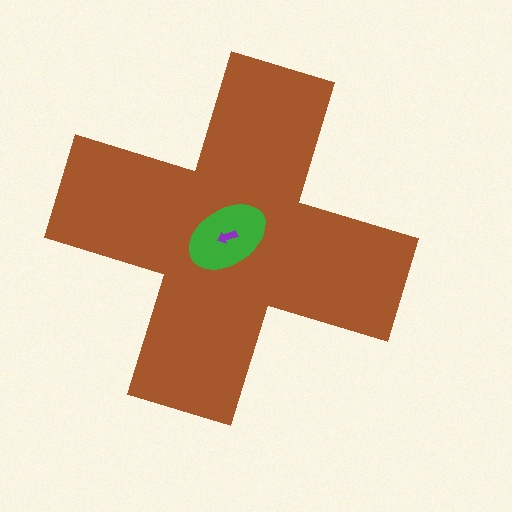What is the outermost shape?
The brown cross.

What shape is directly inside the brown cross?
The green ellipse.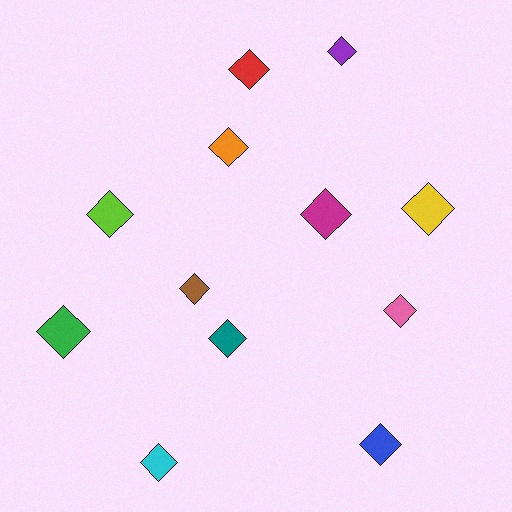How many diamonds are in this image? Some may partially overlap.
There are 12 diamonds.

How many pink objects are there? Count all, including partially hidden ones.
There is 1 pink object.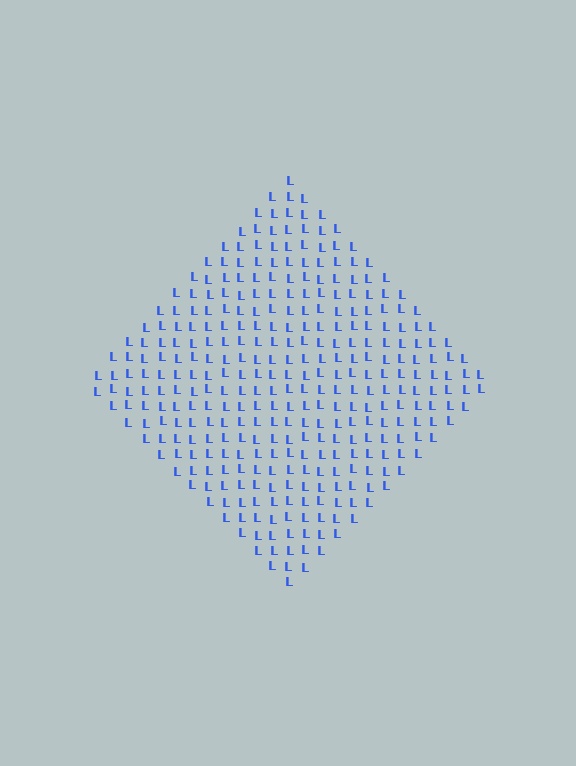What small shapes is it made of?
It is made of small letter L's.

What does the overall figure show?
The overall figure shows a diamond.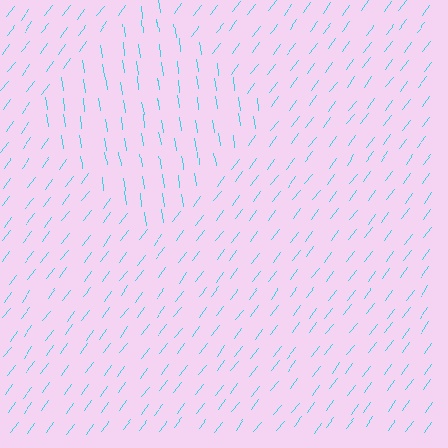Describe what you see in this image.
The image is filled with small cyan line segments. A diamond region in the image has lines oriented differently from the surrounding lines, creating a visible texture boundary.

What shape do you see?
I see a diamond.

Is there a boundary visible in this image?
Yes, there is a texture boundary formed by a change in line orientation.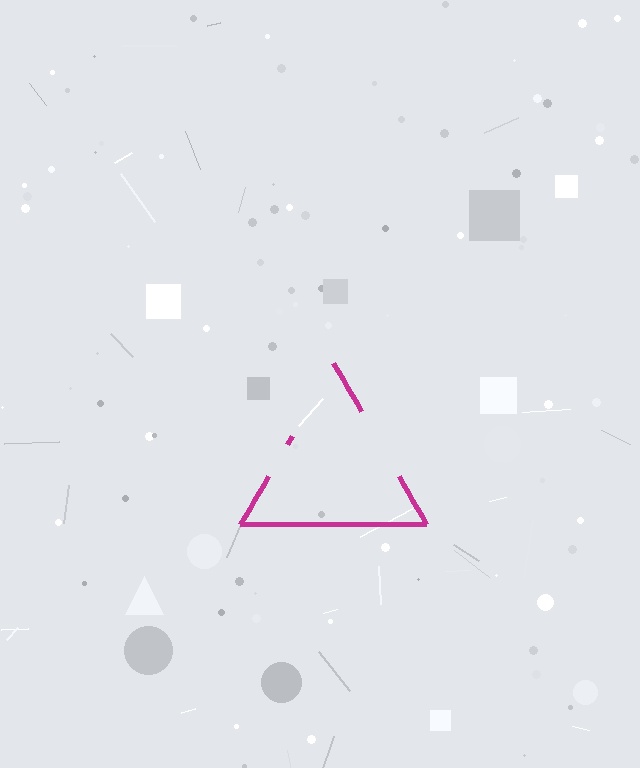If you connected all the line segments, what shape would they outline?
They would outline a triangle.